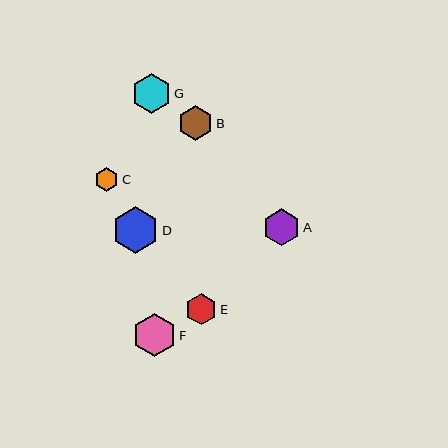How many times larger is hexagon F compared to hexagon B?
Hexagon F is approximately 1.3 times the size of hexagon B.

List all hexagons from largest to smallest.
From largest to smallest: D, F, G, A, B, E, C.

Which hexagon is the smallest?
Hexagon C is the smallest with a size of approximately 24 pixels.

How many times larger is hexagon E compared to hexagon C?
Hexagon E is approximately 1.3 times the size of hexagon C.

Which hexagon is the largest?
Hexagon D is the largest with a size of approximately 47 pixels.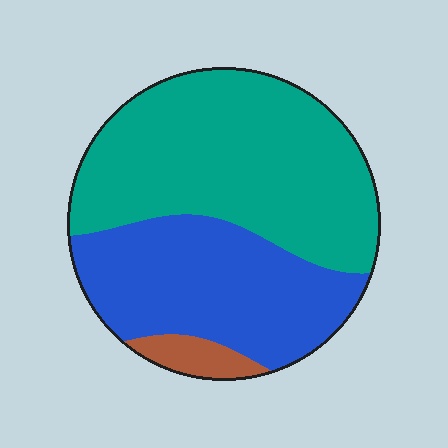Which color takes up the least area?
Brown, at roughly 5%.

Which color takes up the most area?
Teal, at roughly 55%.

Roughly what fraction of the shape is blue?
Blue takes up about two fifths (2/5) of the shape.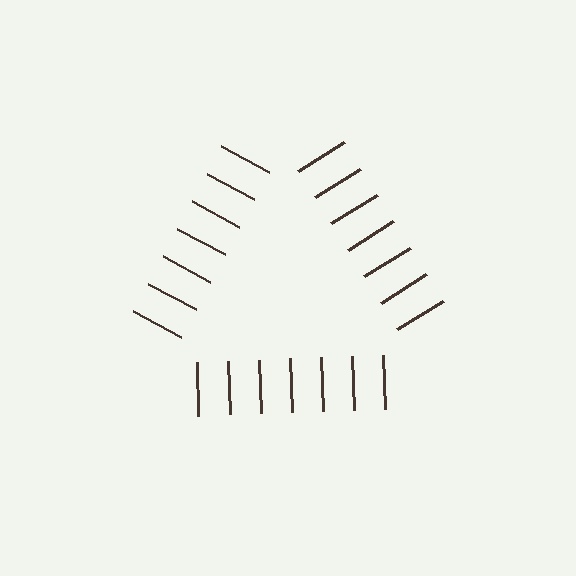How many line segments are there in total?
21 — 7 along each of the 3 edges.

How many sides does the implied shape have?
3 sides — the line-ends trace a triangle.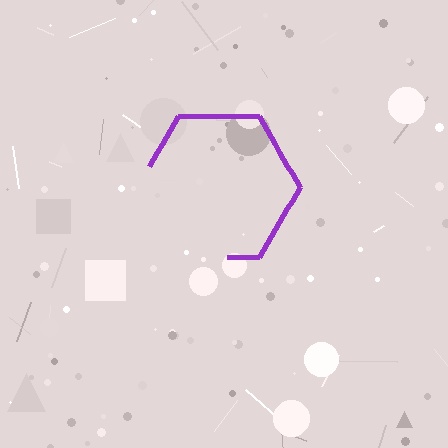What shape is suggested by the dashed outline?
The dashed outline suggests a hexagon.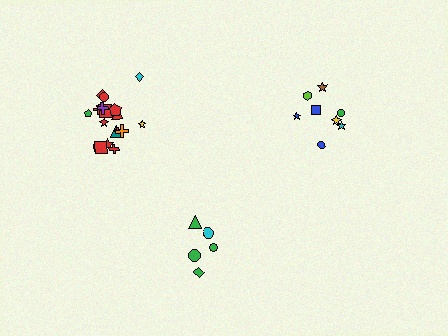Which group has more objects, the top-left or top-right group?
The top-left group.